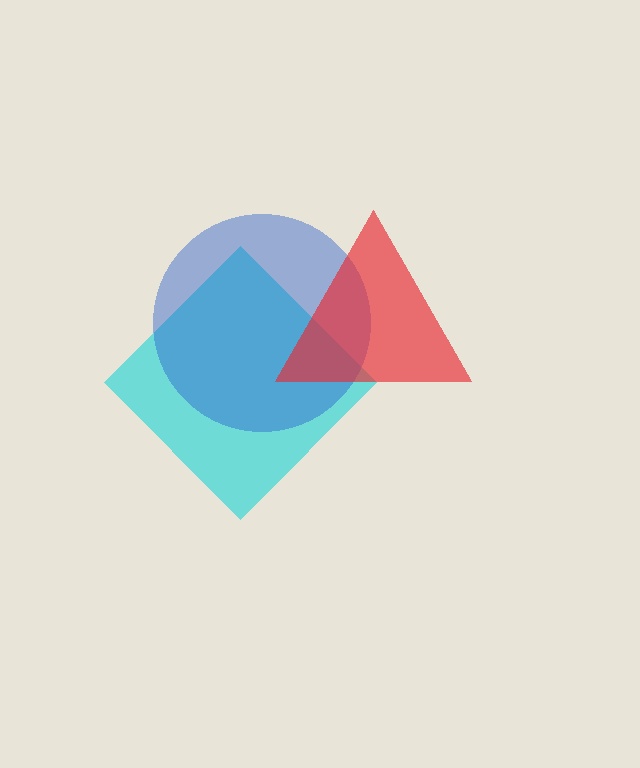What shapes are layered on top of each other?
The layered shapes are: a cyan diamond, a blue circle, a red triangle.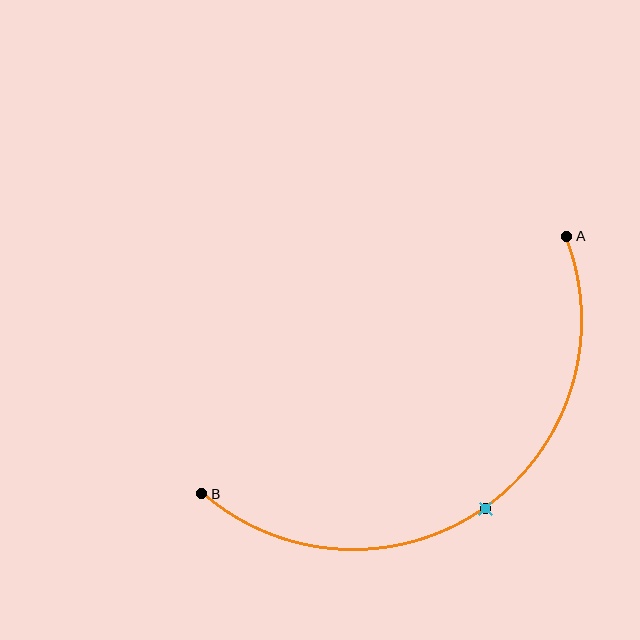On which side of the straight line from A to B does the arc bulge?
The arc bulges below and to the right of the straight line connecting A and B.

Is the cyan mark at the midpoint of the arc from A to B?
Yes. The cyan mark lies on the arc at equal arc-length from both A and B — it is the arc midpoint.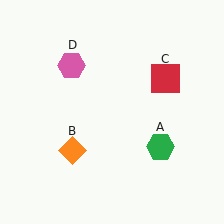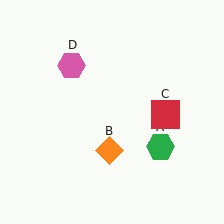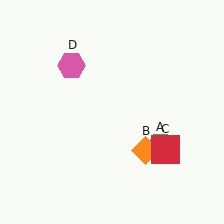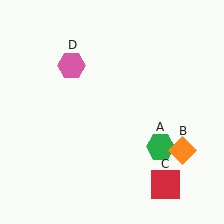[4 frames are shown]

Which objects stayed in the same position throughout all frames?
Green hexagon (object A) and pink hexagon (object D) remained stationary.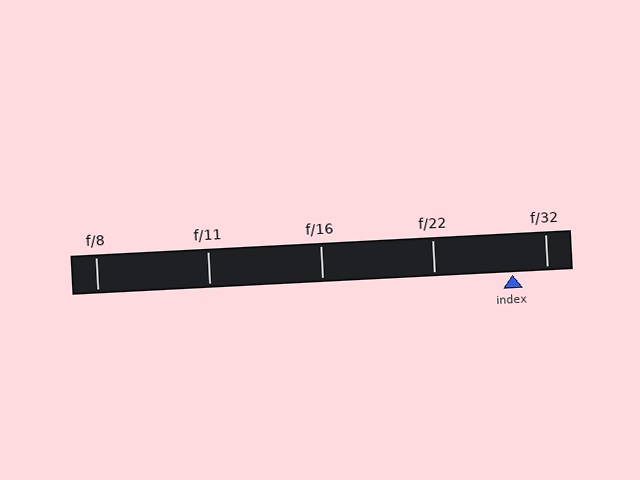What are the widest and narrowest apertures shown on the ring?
The widest aperture shown is f/8 and the narrowest is f/32.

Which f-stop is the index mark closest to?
The index mark is closest to f/32.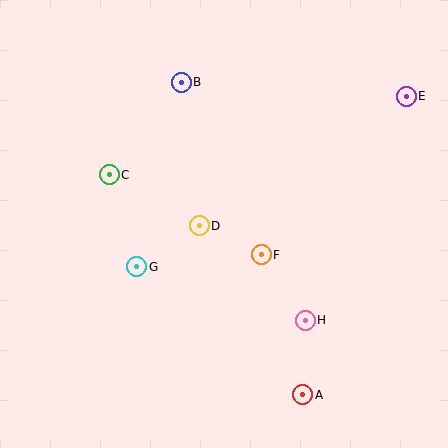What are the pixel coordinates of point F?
Point F is at (261, 255).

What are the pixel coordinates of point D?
Point D is at (199, 226).